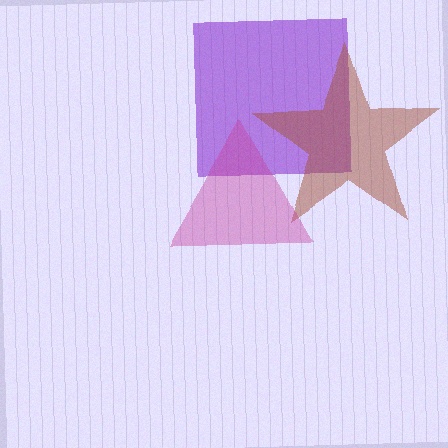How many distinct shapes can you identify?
There are 3 distinct shapes: a purple square, a brown star, a magenta triangle.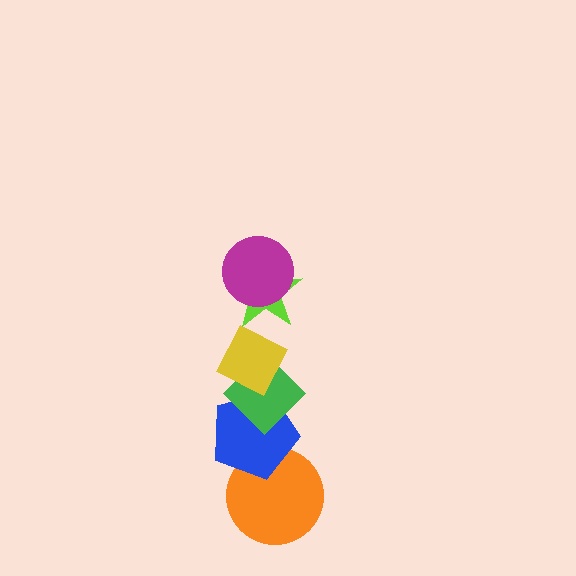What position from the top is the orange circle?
The orange circle is 6th from the top.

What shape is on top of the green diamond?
The yellow diamond is on top of the green diamond.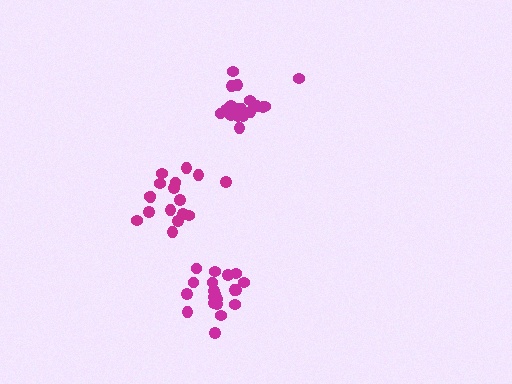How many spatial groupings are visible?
There are 3 spatial groupings.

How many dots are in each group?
Group 1: 20 dots, Group 2: 19 dots, Group 3: 17 dots (56 total).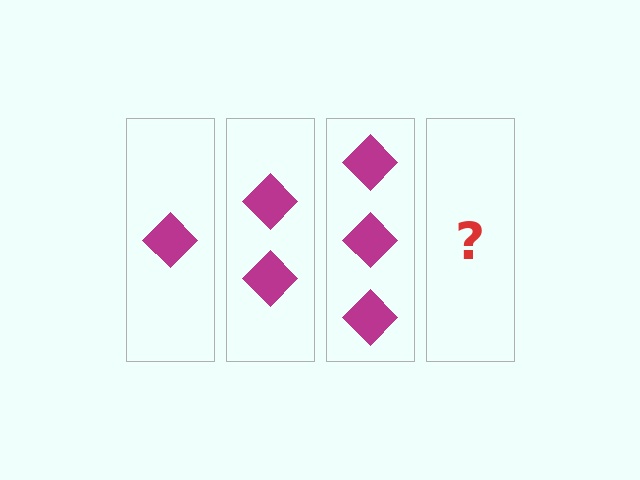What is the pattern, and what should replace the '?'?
The pattern is that each step adds one more diamond. The '?' should be 4 diamonds.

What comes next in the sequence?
The next element should be 4 diamonds.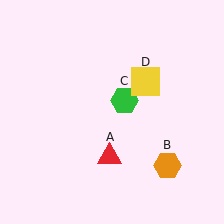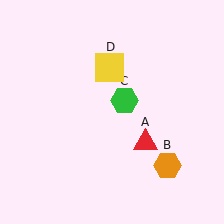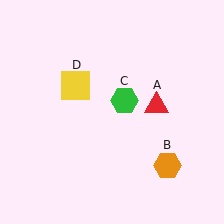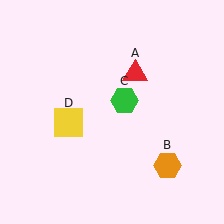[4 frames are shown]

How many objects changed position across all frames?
2 objects changed position: red triangle (object A), yellow square (object D).